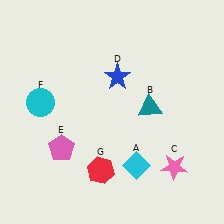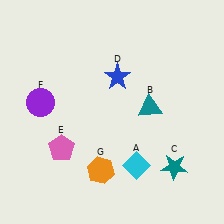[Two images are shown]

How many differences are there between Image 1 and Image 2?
There are 3 differences between the two images.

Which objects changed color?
C changed from pink to teal. F changed from cyan to purple. G changed from red to orange.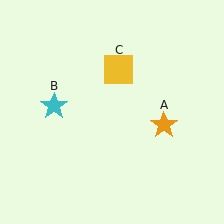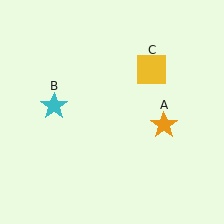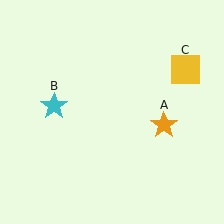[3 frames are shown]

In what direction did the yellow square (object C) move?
The yellow square (object C) moved right.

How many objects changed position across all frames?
1 object changed position: yellow square (object C).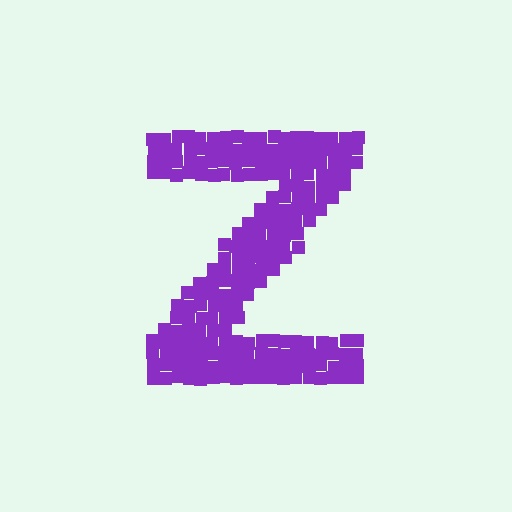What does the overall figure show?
The overall figure shows the letter Z.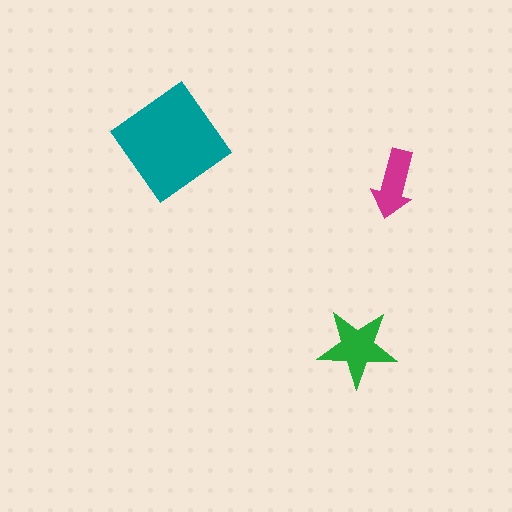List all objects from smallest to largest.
The magenta arrow, the green star, the teal diamond.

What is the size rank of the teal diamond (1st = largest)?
1st.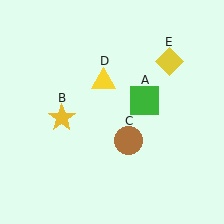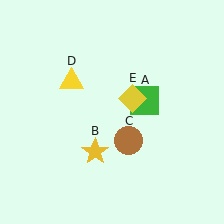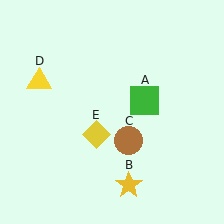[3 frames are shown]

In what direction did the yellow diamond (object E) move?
The yellow diamond (object E) moved down and to the left.